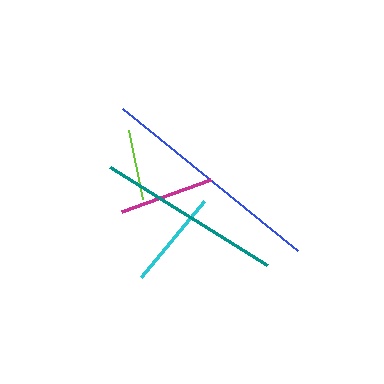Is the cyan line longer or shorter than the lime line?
The cyan line is longer than the lime line.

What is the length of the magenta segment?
The magenta segment is approximately 95 pixels long.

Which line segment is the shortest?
The lime line is the shortest at approximately 71 pixels.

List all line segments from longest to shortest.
From longest to shortest: blue, teal, cyan, magenta, lime.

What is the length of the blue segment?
The blue segment is approximately 226 pixels long.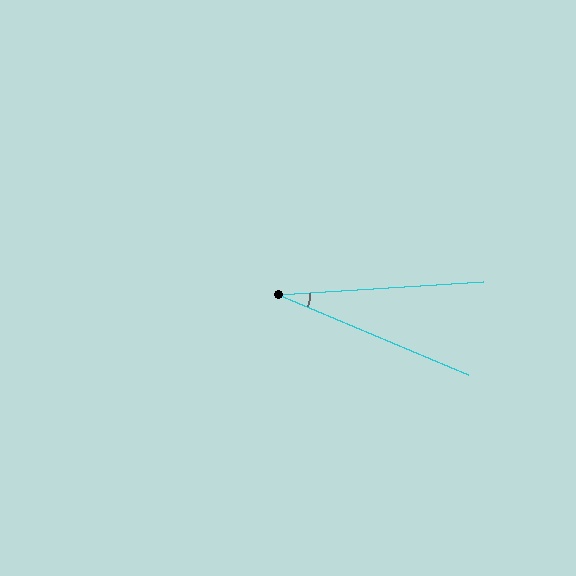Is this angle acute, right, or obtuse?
It is acute.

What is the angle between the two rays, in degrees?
Approximately 26 degrees.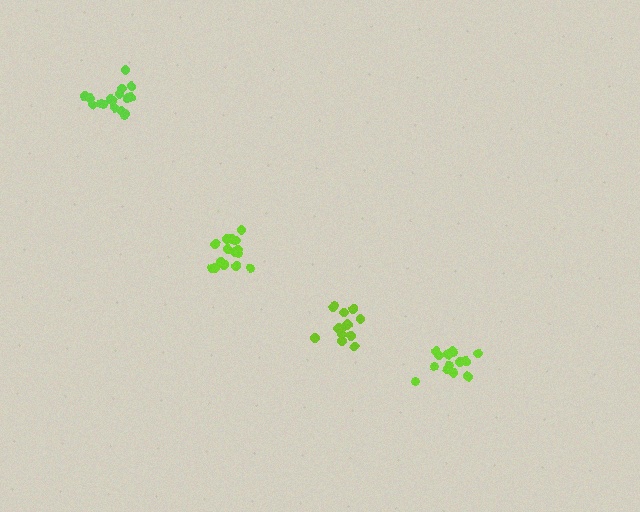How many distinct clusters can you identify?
There are 4 distinct clusters.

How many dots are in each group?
Group 1: 15 dots, Group 2: 13 dots, Group 3: 15 dots, Group 4: 17 dots (60 total).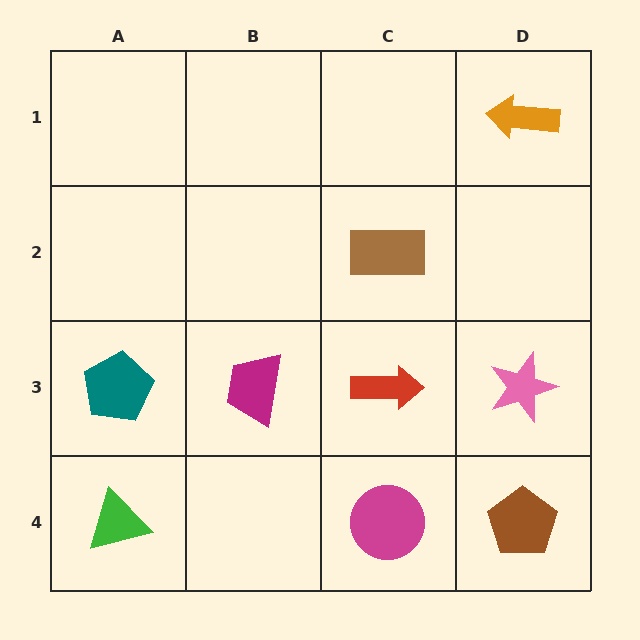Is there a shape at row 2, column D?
No, that cell is empty.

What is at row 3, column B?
A magenta trapezoid.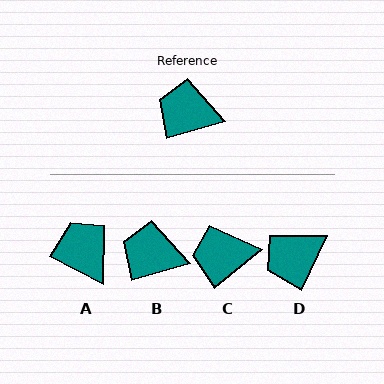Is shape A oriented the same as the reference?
No, it is off by about 43 degrees.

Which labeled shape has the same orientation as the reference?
B.